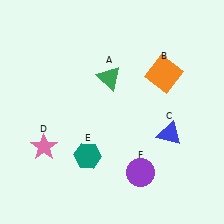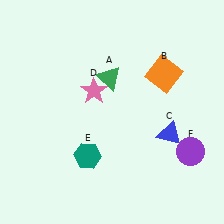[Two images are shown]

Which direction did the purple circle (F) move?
The purple circle (F) moved right.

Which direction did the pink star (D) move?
The pink star (D) moved up.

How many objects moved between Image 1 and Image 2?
2 objects moved between the two images.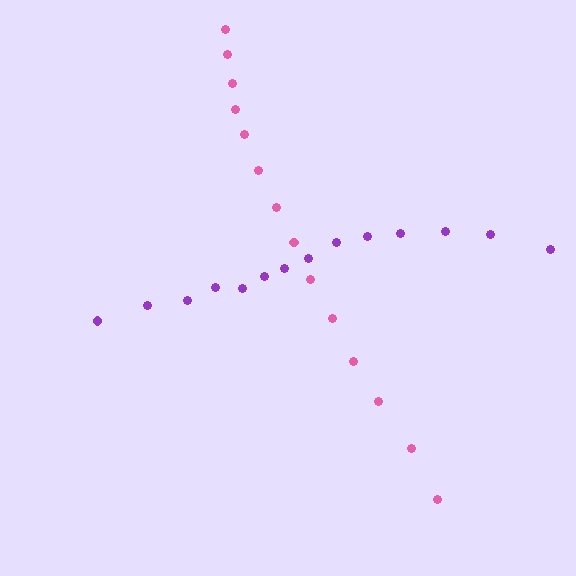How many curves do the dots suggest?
There are 2 distinct paths.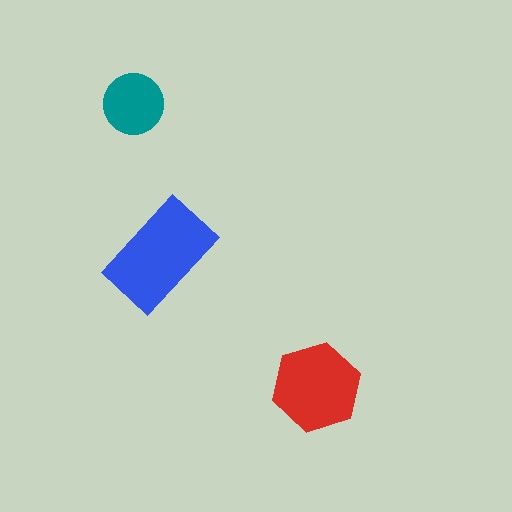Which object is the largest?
The blue rectangle.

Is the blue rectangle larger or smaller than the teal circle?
Larger.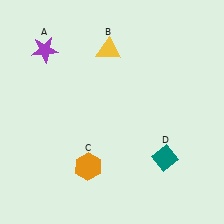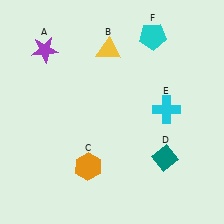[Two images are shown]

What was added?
A cyan cross (E), a cyan pentagon (F) were added in Image 2.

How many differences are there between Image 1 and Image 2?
There are 2 differences between the two images.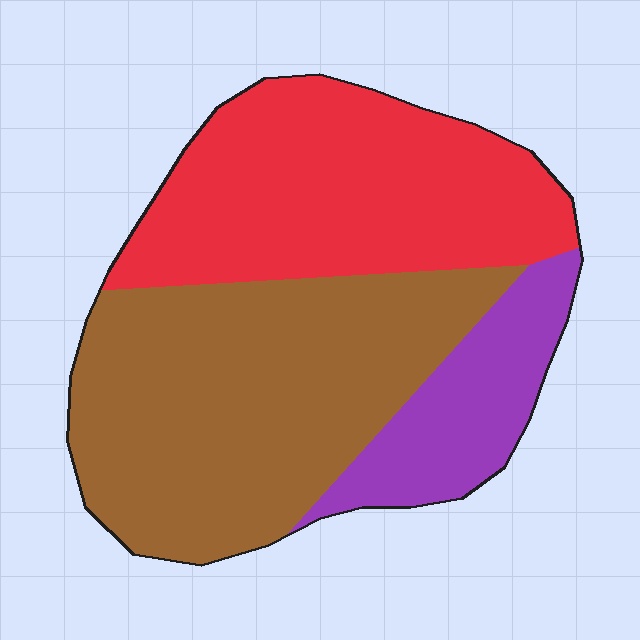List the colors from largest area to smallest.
From largest to smallest: brown, red, purple.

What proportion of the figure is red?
Red takes up between a quarter and a half of the figure.